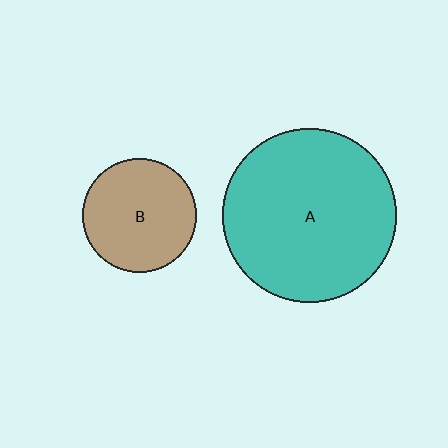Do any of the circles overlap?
No, none of the circles overlap.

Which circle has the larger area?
Circle A (teal).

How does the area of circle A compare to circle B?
Approximately 2.3 times.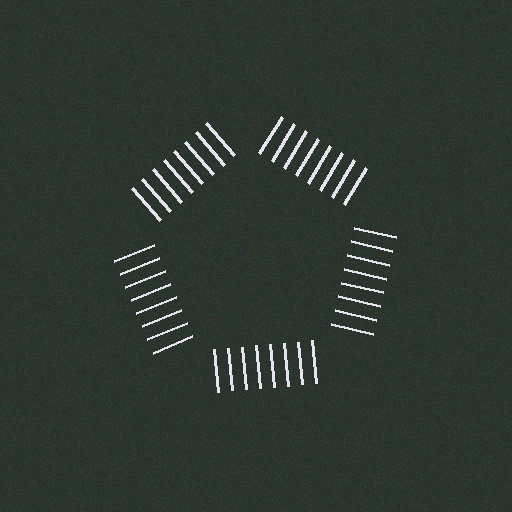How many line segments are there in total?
40 — 8 along each of the 5 edges.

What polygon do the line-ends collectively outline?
An illusory pentagon — the line segments terminate on its edges but no continuous stroke is drawn.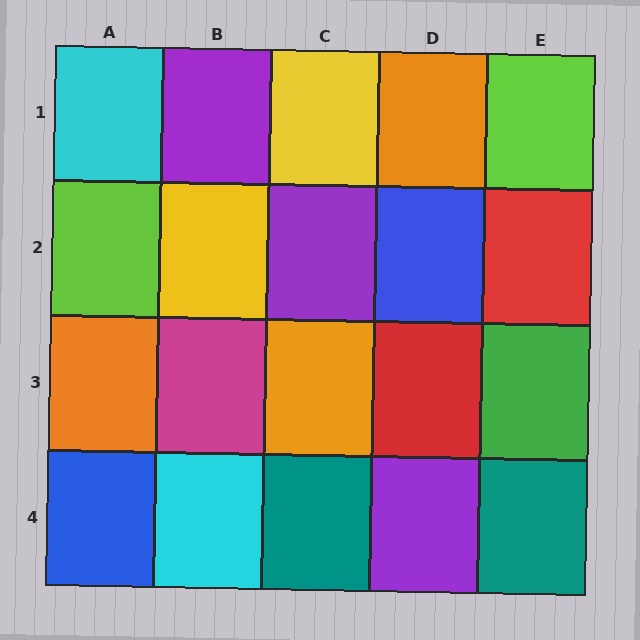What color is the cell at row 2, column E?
Red.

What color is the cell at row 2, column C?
Purple.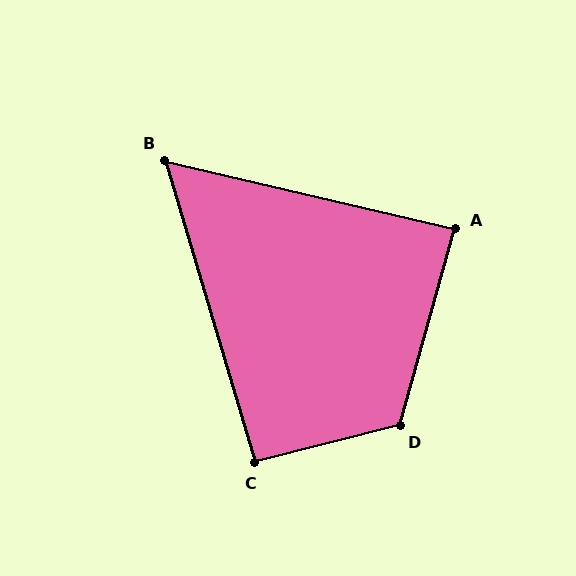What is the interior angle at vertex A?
Approximately 88 degrees (approximately right).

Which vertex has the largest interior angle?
D, at approximately 120 degrees.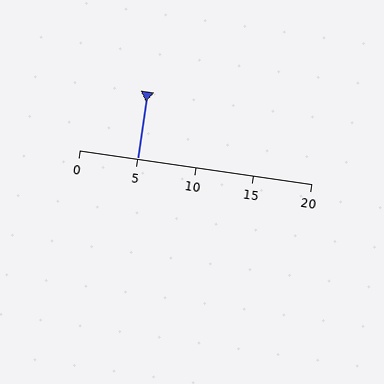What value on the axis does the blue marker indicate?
The marker indicates approximately 5.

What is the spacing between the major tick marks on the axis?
The major ticks are spaced 5 apart.